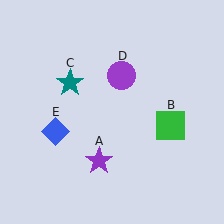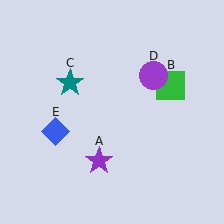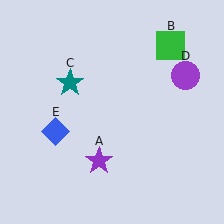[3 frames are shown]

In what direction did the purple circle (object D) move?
The purple circle (object D) moved right.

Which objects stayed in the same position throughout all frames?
Purple star (object A) and teal star (object C) and blue diamond (object E) remained stationary.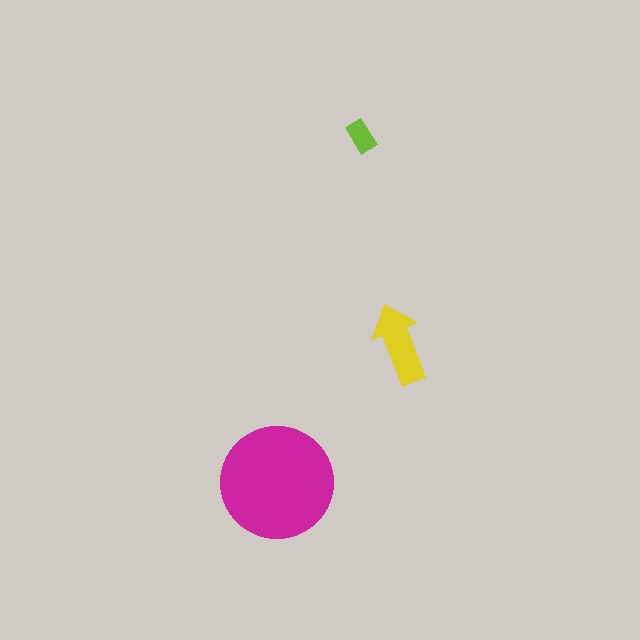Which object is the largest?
The magenta circle.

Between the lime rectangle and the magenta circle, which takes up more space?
The magenta circle.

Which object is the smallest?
The lime rectangle.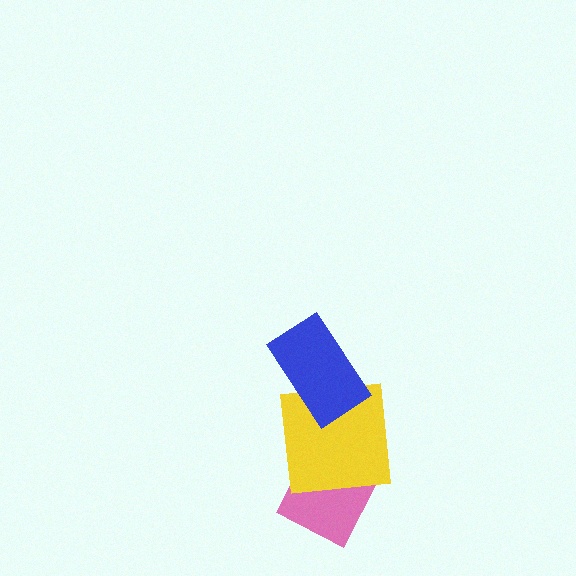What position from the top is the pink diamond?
The pink diamond is 3rd from the top.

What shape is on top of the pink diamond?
The yellow square is on top of the pink diamond.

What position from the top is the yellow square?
The yellow square is 2nd from the top.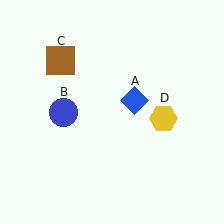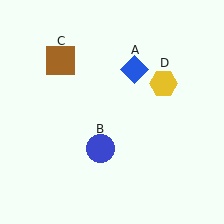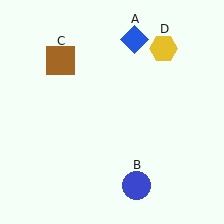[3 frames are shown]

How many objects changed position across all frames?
3 objects changed position: blue diamond (object A), blue circle (object B), yellow hexagon (object D).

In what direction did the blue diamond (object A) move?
The blue diamond (object A) moved up.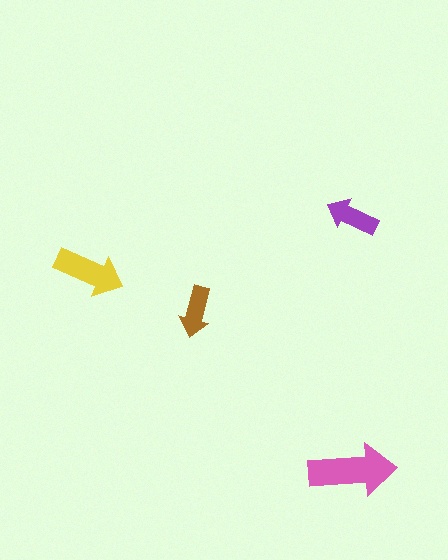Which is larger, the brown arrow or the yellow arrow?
The yellow one.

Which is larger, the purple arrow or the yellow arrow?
The yellow one.